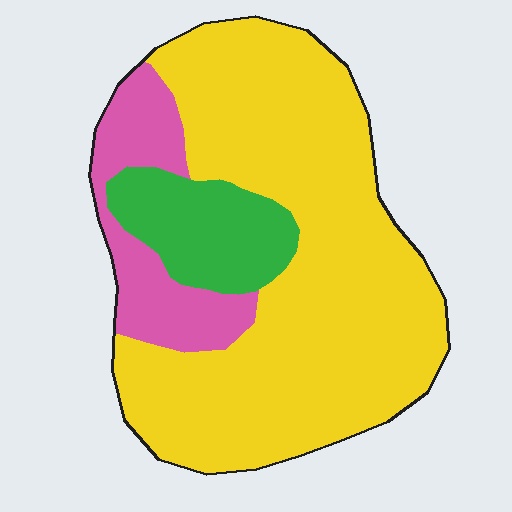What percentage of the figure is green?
Green covers around 15% of the figure.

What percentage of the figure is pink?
Pink takes up less than a quarter of the figure.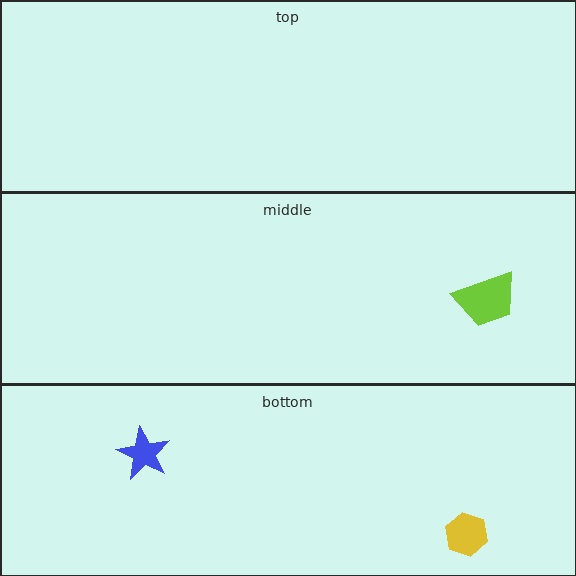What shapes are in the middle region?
The lime trapezoid.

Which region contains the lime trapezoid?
The middle region.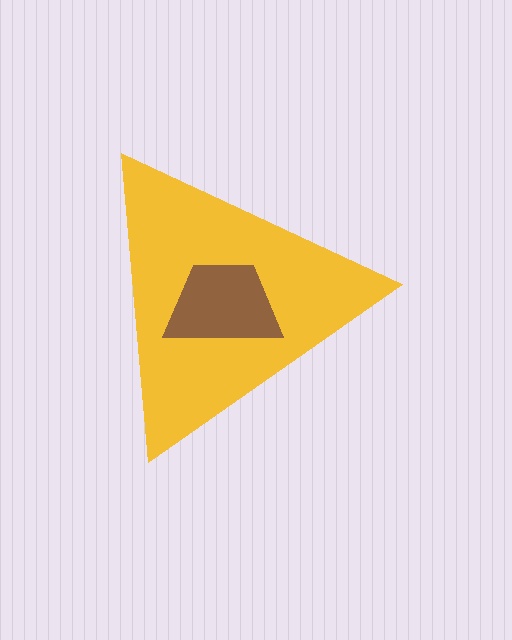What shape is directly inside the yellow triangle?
The brown trapezoid.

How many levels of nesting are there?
2.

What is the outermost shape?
The yellow triangle.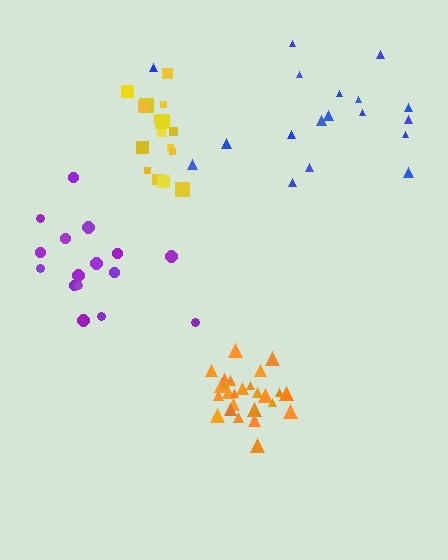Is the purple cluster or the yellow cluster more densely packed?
Yellow.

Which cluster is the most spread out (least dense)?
Blue.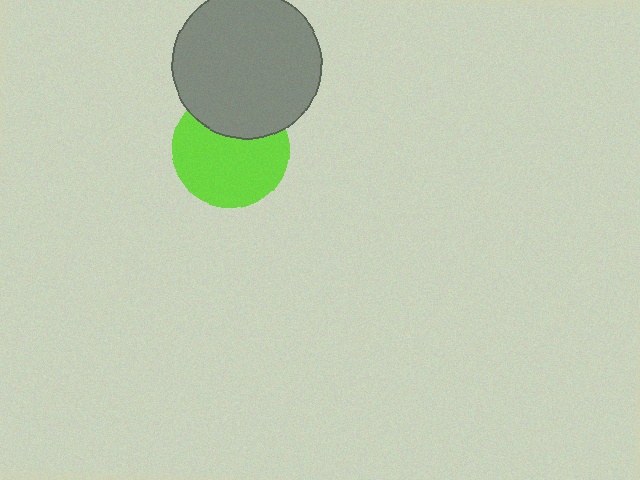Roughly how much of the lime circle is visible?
Most of it is visible (roughly 69%).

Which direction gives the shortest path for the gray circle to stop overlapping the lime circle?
Moving up gives the shortest separation.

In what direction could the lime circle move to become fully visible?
The lime circle could move down. That would shift it out from behind the gray circle entirely.